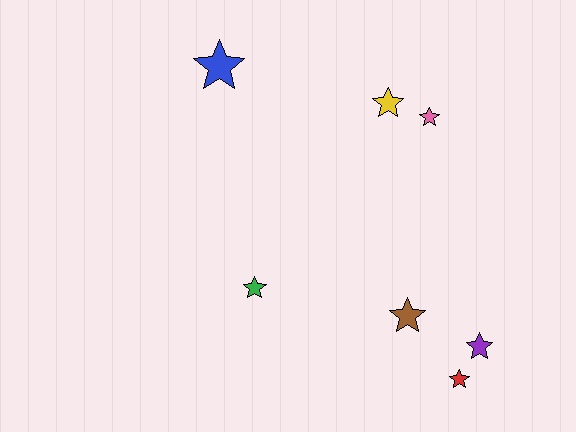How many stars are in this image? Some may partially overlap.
There are 7 stars.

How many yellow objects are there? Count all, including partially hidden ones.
There is 1 yellow object.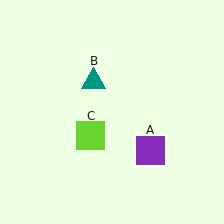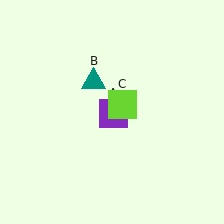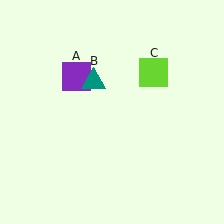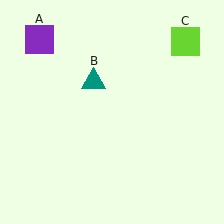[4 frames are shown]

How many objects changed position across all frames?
2 objects changed position: purple square (object A), lime square (object C).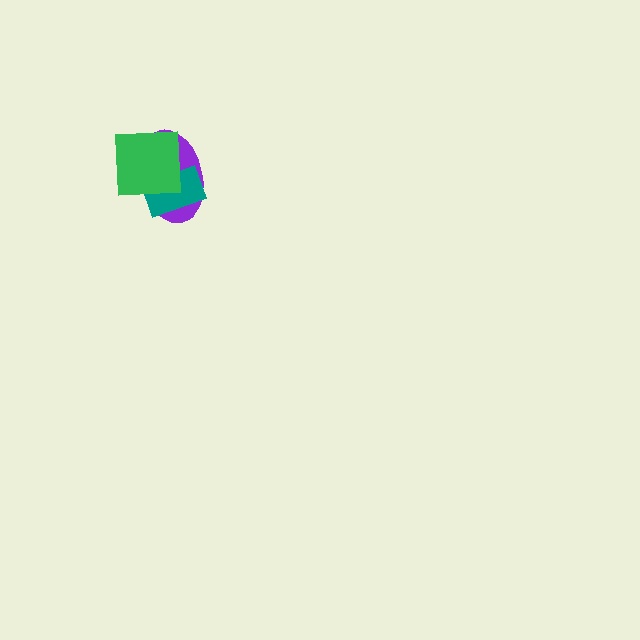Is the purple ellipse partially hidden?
Yes, it is partially covered by another shape.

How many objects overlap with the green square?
2 objects overlap with the green square.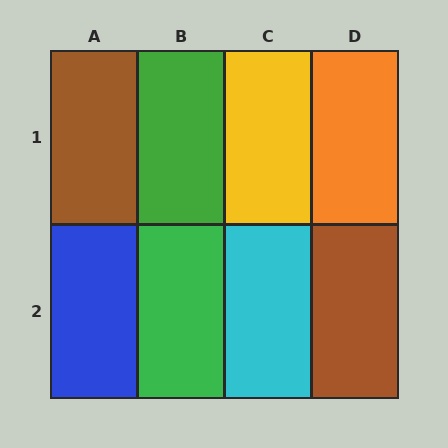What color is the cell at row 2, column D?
Brown.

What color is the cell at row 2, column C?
Cyan.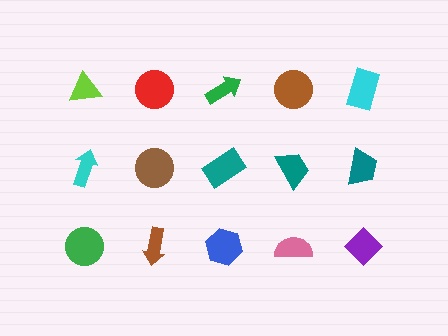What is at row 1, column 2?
A red circle.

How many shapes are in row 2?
5 shapes.